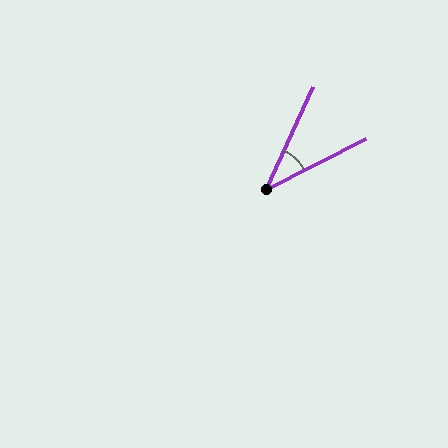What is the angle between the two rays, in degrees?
Approximately 38 degrees.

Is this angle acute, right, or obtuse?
It is acute.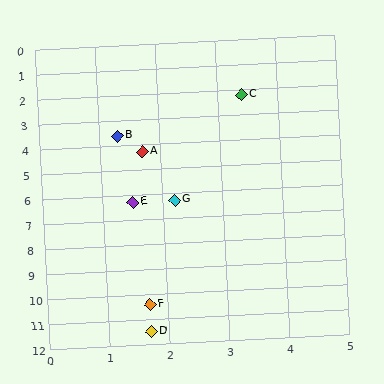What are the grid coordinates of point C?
Point C is at approximately (3.4, 2.2).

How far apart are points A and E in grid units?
Points A and E are about 2.0 grid units apart.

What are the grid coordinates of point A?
Point A is at approximately (1.7, 4.3).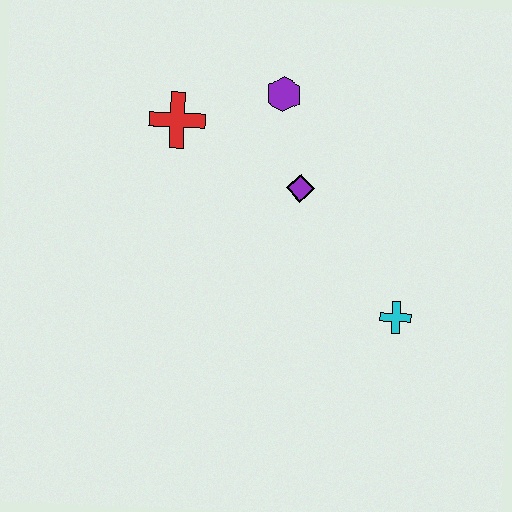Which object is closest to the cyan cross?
The purple diamond is closest to the cyan cross.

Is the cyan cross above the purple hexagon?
No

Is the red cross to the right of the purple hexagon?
No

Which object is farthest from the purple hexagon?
The cyan cross is farthest from the purple hexagon.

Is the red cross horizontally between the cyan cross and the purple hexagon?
No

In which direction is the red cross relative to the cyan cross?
The red cross is to the left of the cyan cross.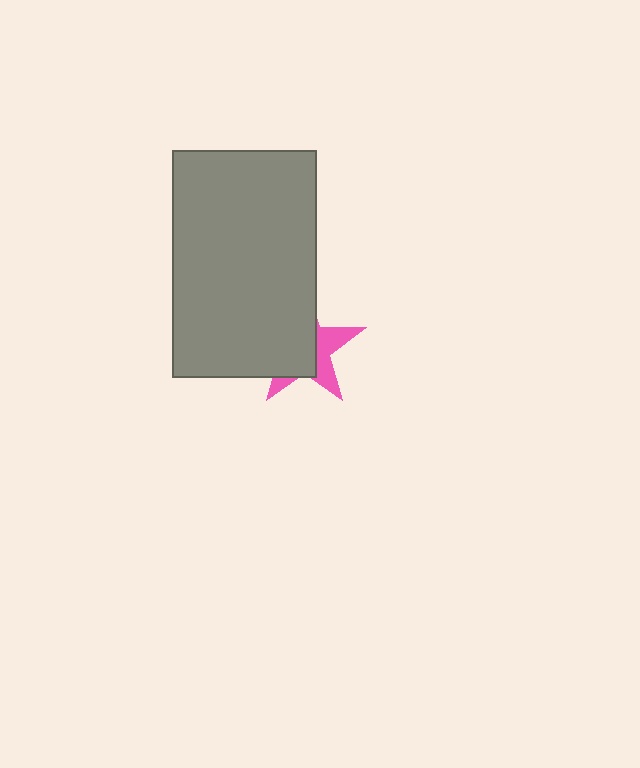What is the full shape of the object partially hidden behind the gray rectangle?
The partially hidden object is a pink star.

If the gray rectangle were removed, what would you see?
You would see the complete pink star.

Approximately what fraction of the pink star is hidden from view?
Roughly 63% of the pink star is hidden behind the gray rectangle.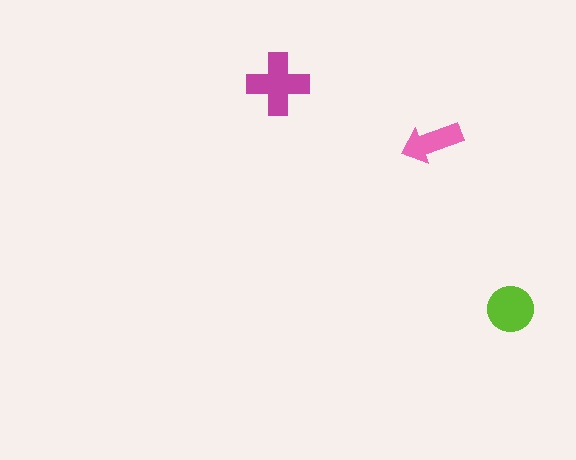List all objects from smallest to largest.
The pink arrow, the lime circle, the magenta cross.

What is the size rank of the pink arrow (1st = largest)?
3rd.